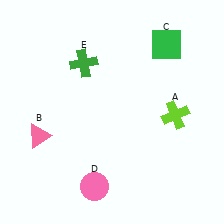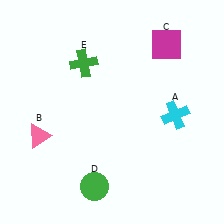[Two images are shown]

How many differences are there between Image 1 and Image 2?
There are 3 differences between the two images.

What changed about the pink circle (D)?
In Image 1, D is pink. In Image 2, it changed to green.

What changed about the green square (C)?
In Image 1, C is green. In Image 2, it changed to magenta.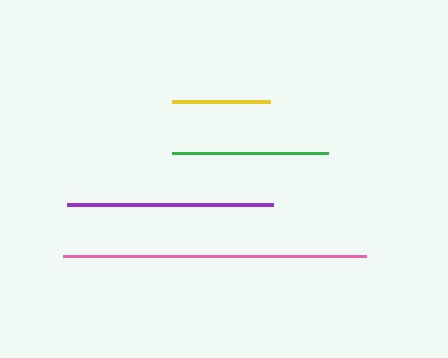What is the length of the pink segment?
The pink segment is approximately 304 pixels long.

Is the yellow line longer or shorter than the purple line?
The purple line is longer than the yellow line.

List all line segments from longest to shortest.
From longest to shortest: pink, purple, green, yellow.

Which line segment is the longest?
The pink line is the longest at approximately 304 pixels.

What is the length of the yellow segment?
The yellow segment is approximately 98 pixels long.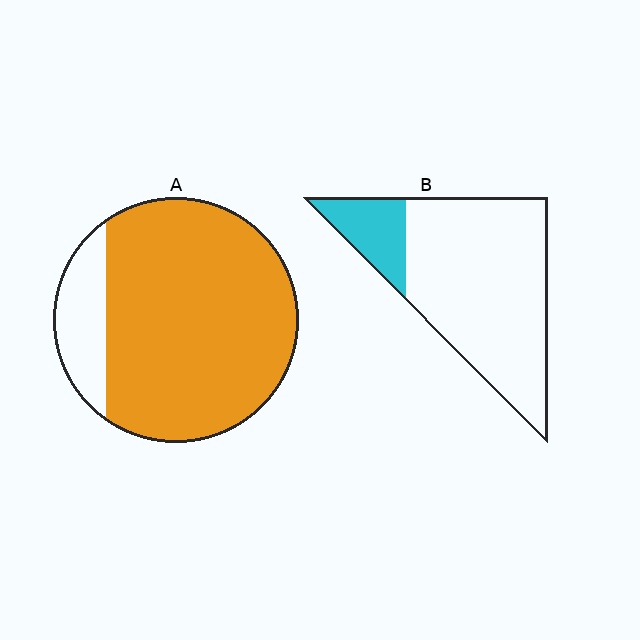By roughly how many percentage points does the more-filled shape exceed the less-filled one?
By roughly 65 percentage points (A over B).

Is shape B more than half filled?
No.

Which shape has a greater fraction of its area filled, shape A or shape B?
Shape A.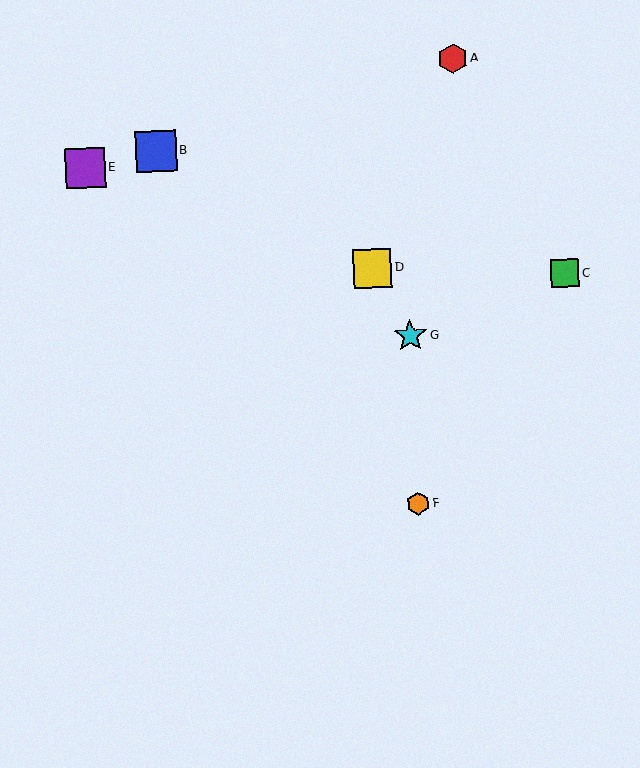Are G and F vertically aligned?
Yes, both are at x≈410.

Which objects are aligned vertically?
Objects F, G are aligned vertically.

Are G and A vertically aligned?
No, G is at x≈410 and A is at x≈453.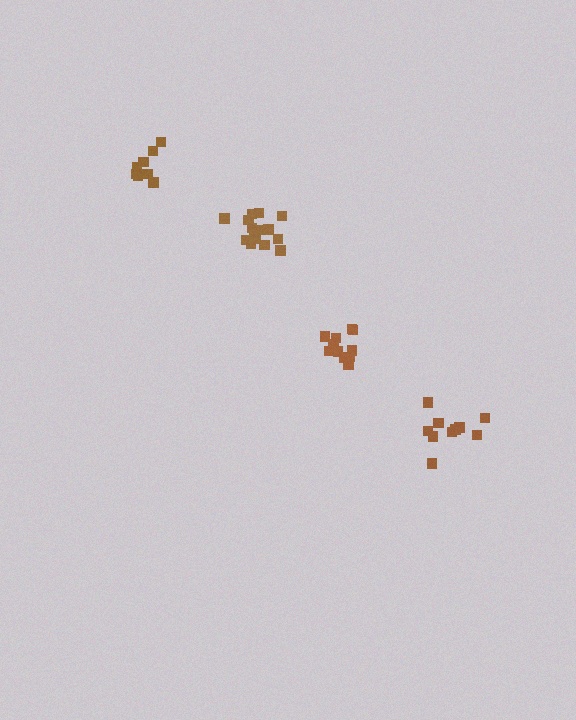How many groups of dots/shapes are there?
There are 4 groups.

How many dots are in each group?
Group 1: 10 dots, Group 2: 12 dots, Group 3: 15 dots, Group 4: 9 dots (46 total).